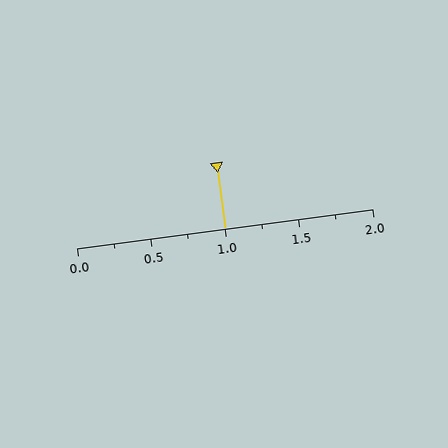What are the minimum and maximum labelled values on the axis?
The axis runs from 0.0 to 2.0.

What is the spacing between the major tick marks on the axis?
The major ticks are spaced 0.5 apart.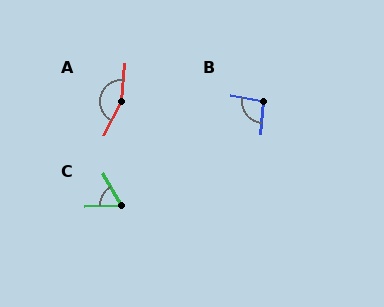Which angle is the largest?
A, at approximately 159 degrees.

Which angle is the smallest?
C, at approximately 62 degrees.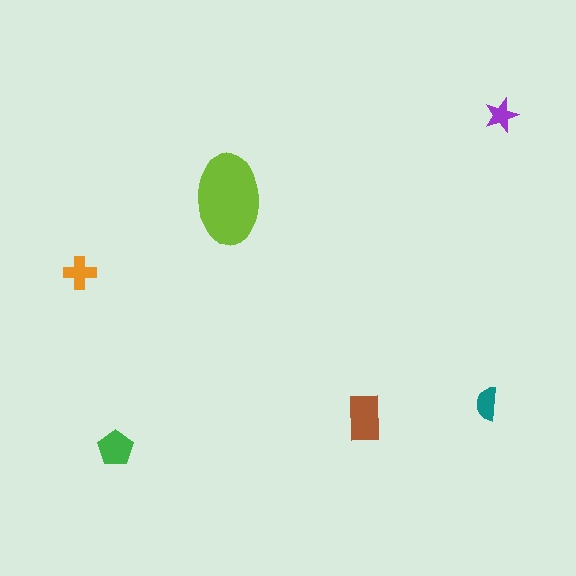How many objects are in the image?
There are 6 objects in the image.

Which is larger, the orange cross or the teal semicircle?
The orange cross.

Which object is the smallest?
The purple star.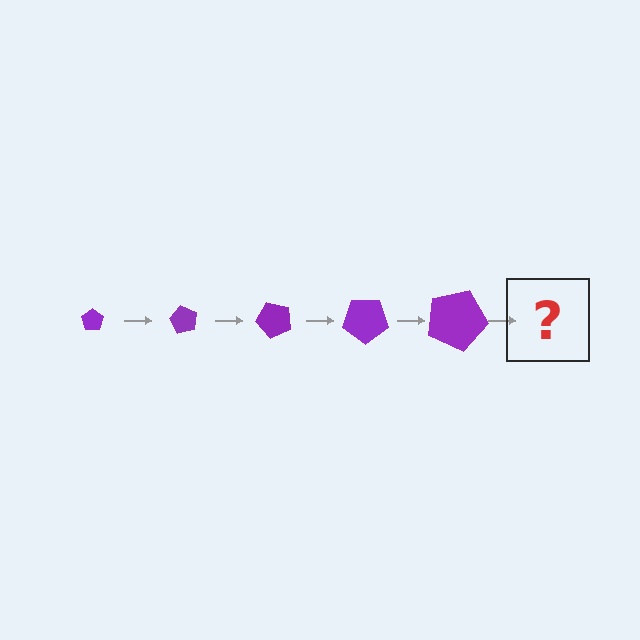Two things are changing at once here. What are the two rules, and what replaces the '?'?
The two rules are that the pentagon grows larger each step and it rotates 60 degrees each step. The '?' should be a pentagon, larger than the previous one and rotated 300 degrees from the start.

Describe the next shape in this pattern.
It should be a pentagon, larger than the previous one and rotated 300 degrees from the start.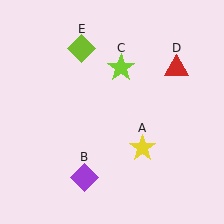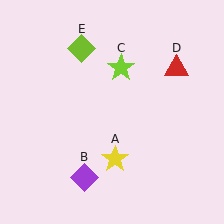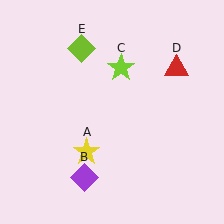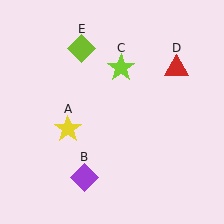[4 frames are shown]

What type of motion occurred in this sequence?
The yellow star (object A) rotated clockwise around the center of the scene.